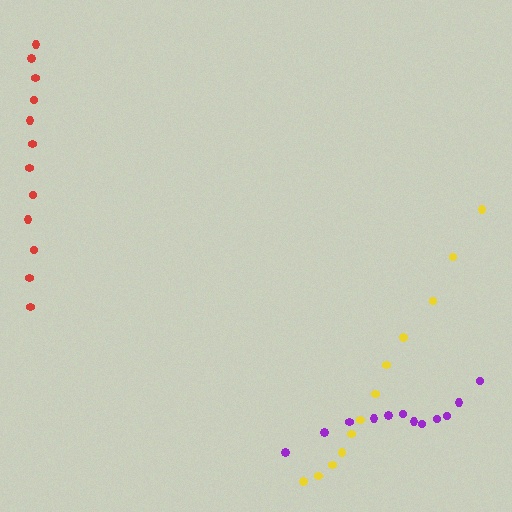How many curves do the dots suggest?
There are 3 distinct paths.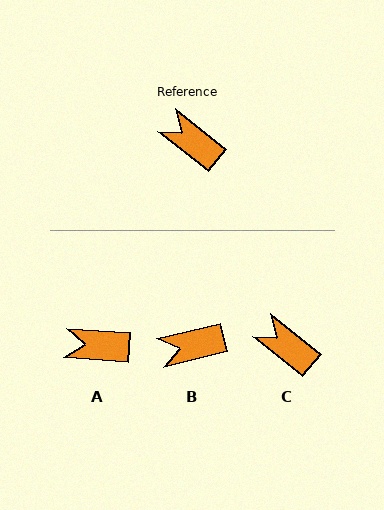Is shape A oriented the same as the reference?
No, it is off by about 35 degrees.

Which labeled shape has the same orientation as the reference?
C.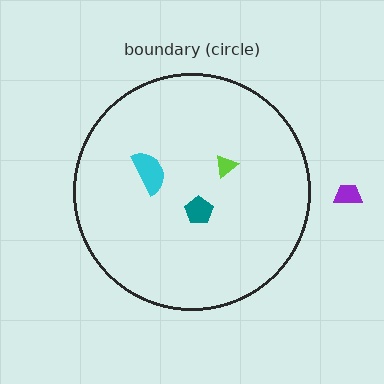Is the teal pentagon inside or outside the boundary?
Inside.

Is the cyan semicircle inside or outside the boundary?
Inside.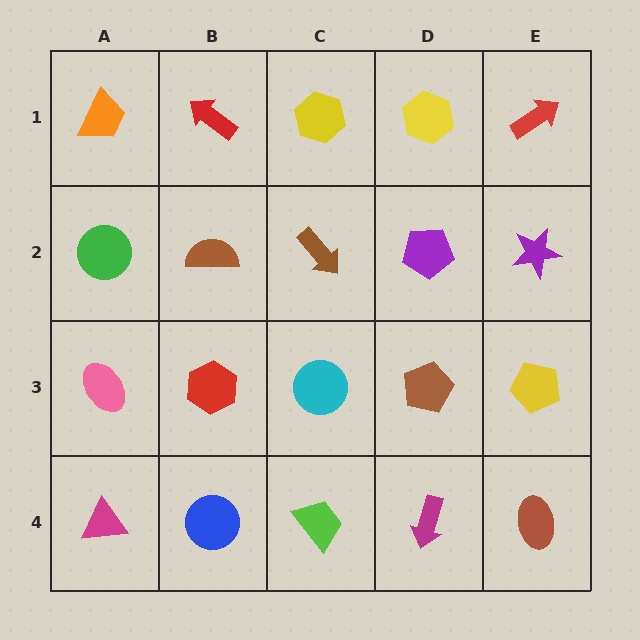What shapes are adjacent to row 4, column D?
A brown pentagon (row 3, column D), a lime trapezoid (row 4, column C), a brown ellipse (row 4, column E).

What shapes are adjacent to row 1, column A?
A green circle (row 2, column A), a red arrow (row 1, column B).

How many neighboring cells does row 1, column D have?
3.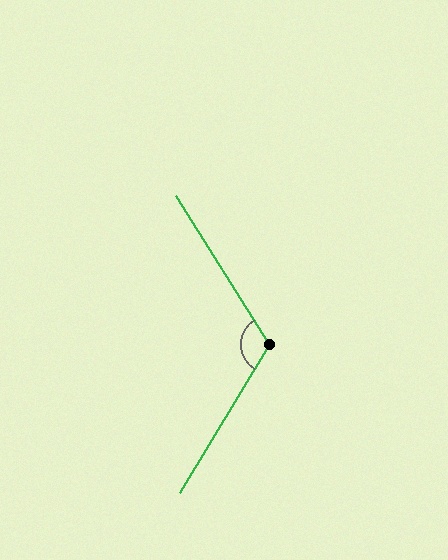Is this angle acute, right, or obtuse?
It is obtuse.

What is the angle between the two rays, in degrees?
Approximately 117 degrees.